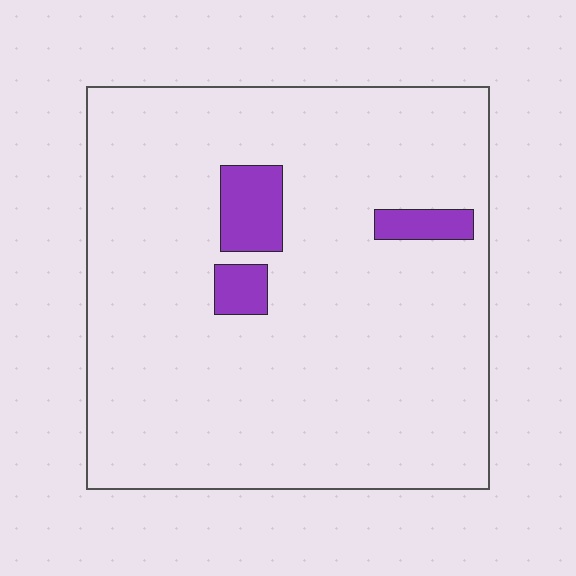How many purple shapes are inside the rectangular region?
3.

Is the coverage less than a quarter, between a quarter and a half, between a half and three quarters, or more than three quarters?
Less than a quarter.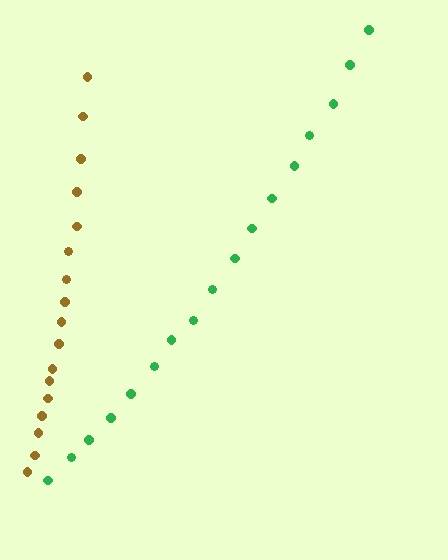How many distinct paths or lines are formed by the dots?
There are 2 distinct paths.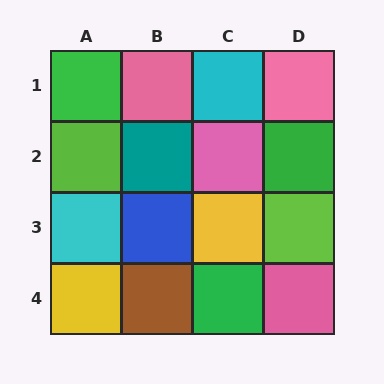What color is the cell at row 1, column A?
Green.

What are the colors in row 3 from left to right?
Cyan, blue, yellow, lime.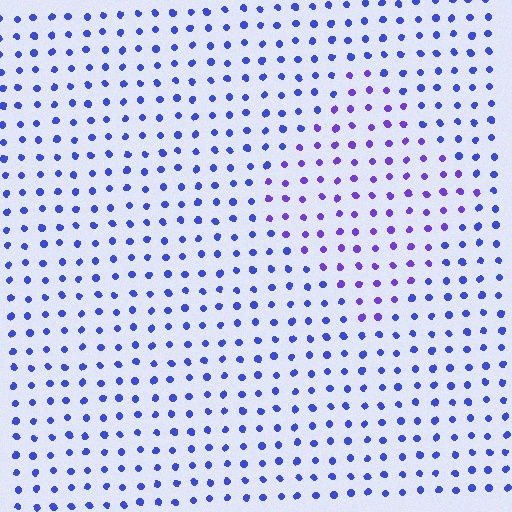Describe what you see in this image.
The image is filled with small blue elements in a uniform arrangement. A diamond-shaped region is visible where the elements are tinted to a slightly different hue, forming a subtle color boundary.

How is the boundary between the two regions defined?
The boundary is defined purely by a slight shift in hue (about 29 degrees). Spacing, size, and orientation are identical on both sides.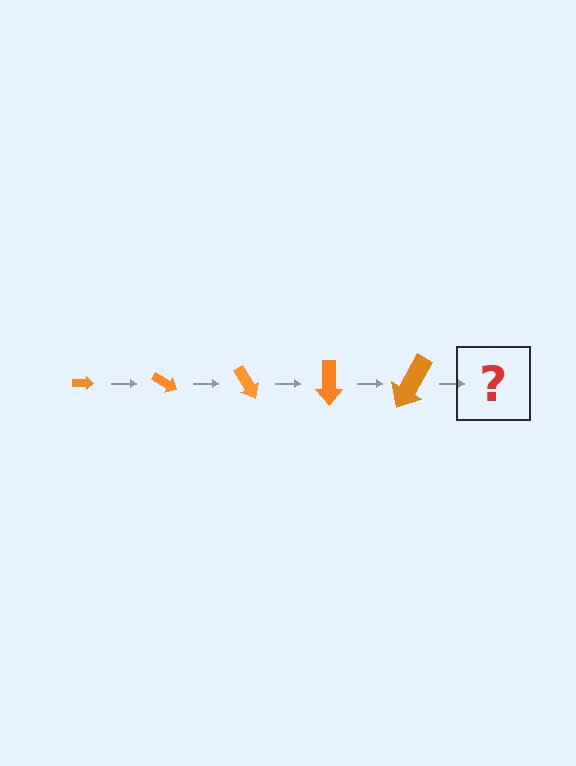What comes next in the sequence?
The next element should be an arrow, larger than the previous one and rotated 150 degrees from the start.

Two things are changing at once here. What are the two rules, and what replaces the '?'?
The two rules are that the arrow grows larger each step and it rotates 30 degrees each step. The '?' should be an arrow, larger than the previous one and rotated 150 degrees from the start.